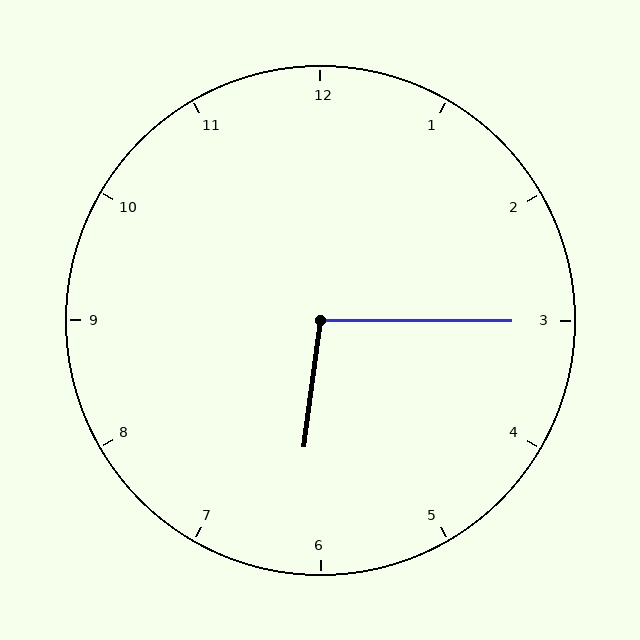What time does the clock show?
6:15.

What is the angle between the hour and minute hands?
Approximately 98 degrees.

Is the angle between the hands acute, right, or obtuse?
It is obtuse.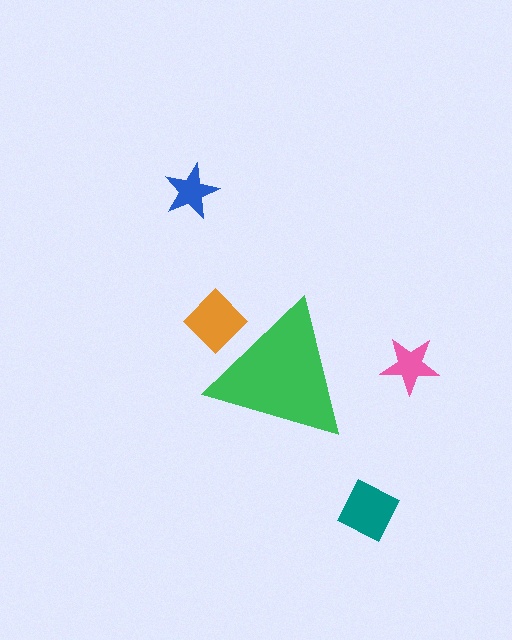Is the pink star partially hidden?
No, the pink star is fully visible.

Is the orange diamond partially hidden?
Yes, the orange diamond is partially hidden behind the green triangle.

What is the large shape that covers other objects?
A green triangle.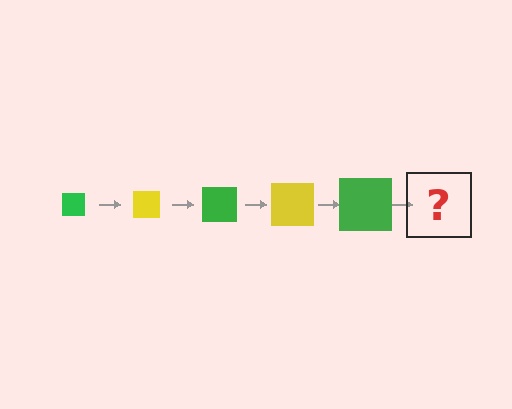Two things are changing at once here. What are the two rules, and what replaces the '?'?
The two rules are that the square grows larger each step and the color cycles through green and yellow. The '?' should be a yellow square, larger than the previous one.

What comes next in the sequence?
The next element should be a yellow square, larger than the previous one.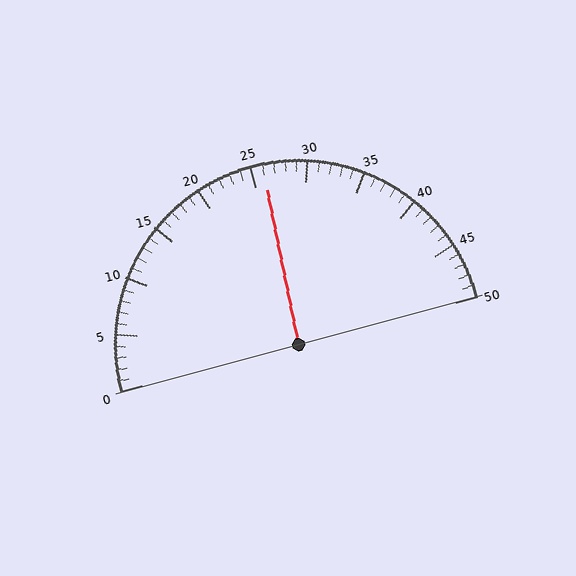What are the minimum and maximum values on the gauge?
The gauge ranges from 0 to 50.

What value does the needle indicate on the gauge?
The needle indicates approximately 26.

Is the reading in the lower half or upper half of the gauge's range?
The reading is in the upper half of the range (0 to 50).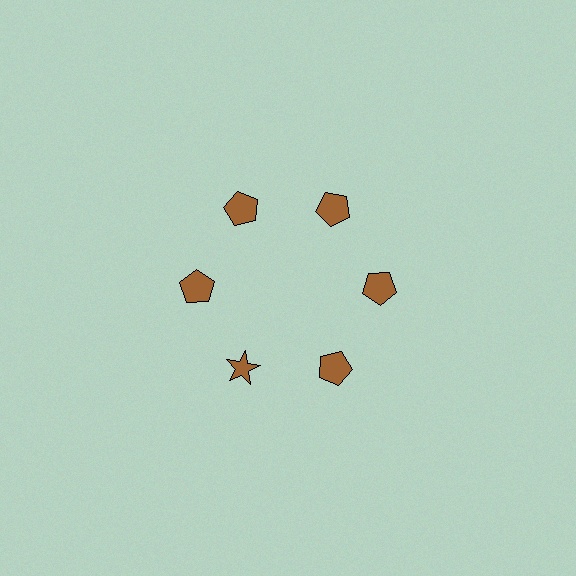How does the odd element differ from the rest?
It has a different shape: star instead of pentagon.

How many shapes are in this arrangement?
There are 6 shapes arranged in a ring pattern.